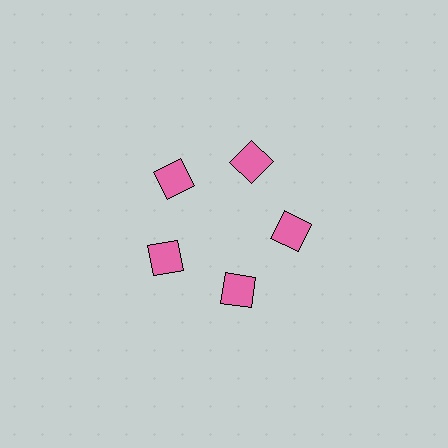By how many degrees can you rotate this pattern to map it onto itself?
The pattern maps onto itself every 72 degrees of rotation.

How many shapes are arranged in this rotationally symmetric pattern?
There are 5 shapes, arranged in 5 groups of 1.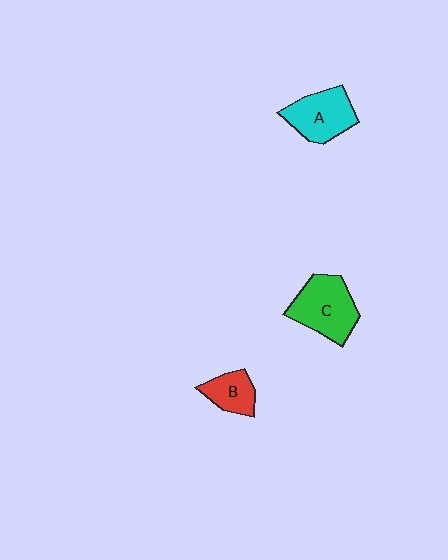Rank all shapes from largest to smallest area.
From largest to smallest: C (green), A (cyan), B (red).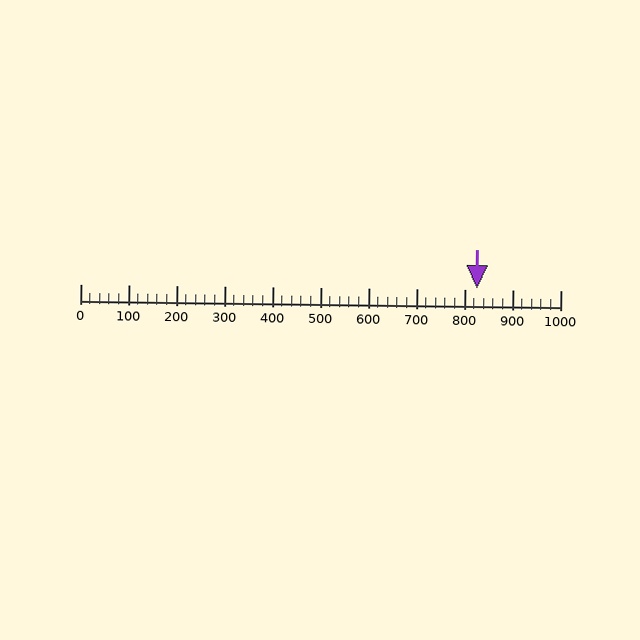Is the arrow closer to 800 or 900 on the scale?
The arrow is closer to 800.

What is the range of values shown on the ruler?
The ruler shows values from 0 to 1000.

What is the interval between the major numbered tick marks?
The major tick marks are spaced 100 units apart.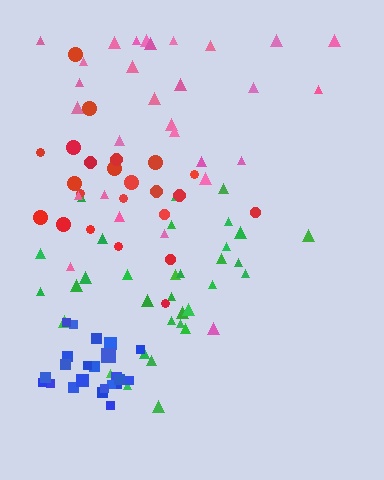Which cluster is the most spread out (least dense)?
Pink.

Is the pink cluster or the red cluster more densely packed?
Red.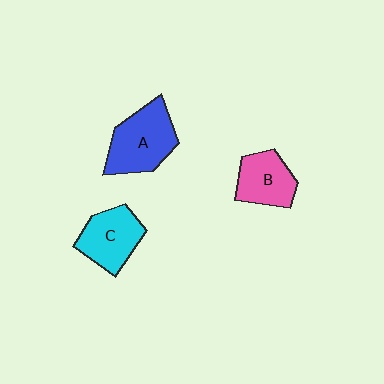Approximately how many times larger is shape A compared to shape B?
Approximately 1.4 times.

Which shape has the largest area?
Shape A (blue).